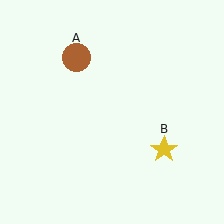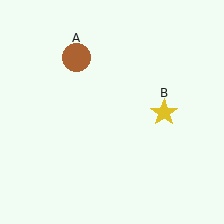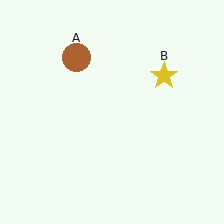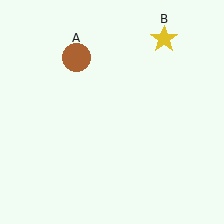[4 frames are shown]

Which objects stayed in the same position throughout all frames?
Brown circle (object A) remained stationary.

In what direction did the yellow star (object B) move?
The yellow star (object B) moved up.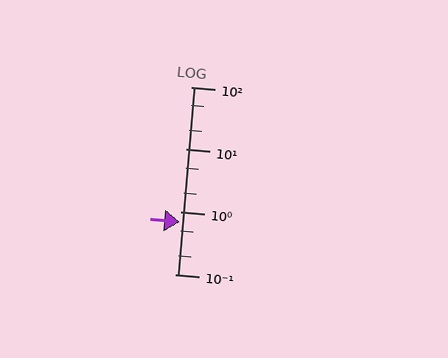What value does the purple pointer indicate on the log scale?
The pointer indicates approximately 0.68.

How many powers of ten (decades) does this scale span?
The scale spans 3 decades, from 0.1 to 100.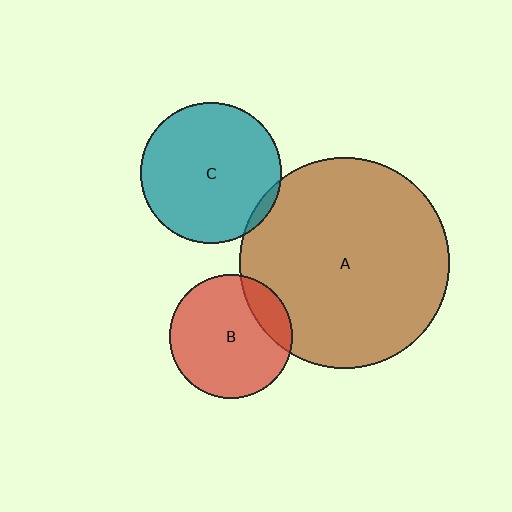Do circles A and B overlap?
Yes.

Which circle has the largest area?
Circle A (brown).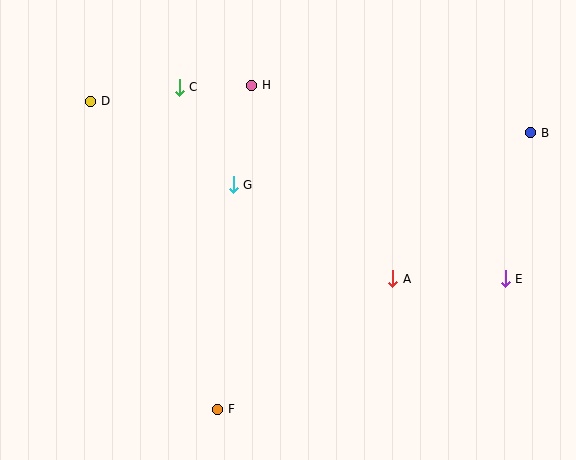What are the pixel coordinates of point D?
Point D is at (91, 101).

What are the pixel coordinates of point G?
Point G is at (233, 185).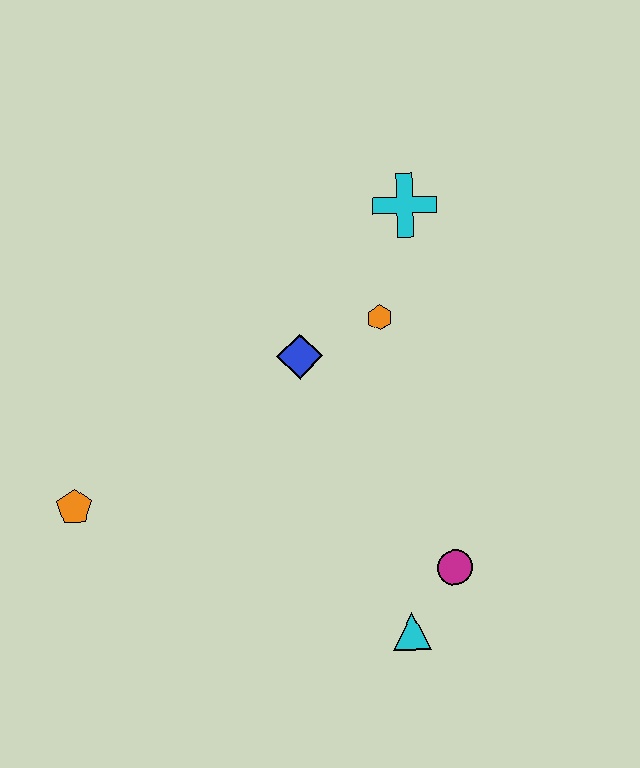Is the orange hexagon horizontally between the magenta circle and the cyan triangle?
No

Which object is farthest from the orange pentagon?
The cyan cross is farthest from the orange pentagon.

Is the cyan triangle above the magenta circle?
No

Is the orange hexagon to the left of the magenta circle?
Yes